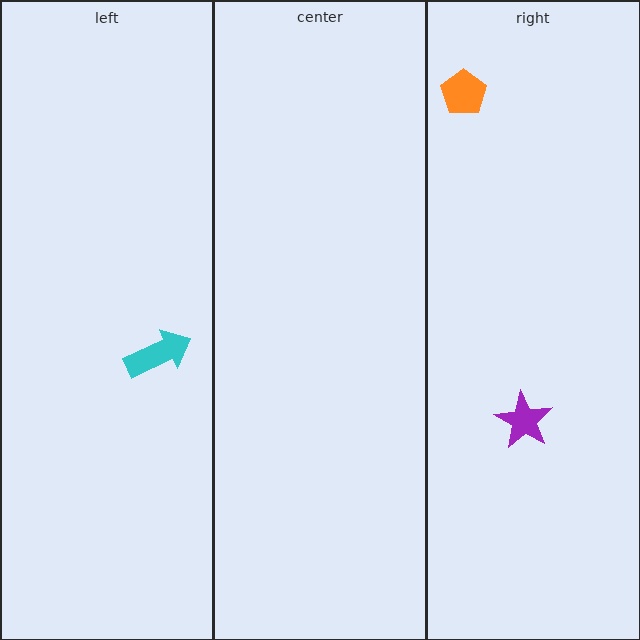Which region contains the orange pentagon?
The right region.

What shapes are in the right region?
The orange pentagon, the purple star.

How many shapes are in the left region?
1.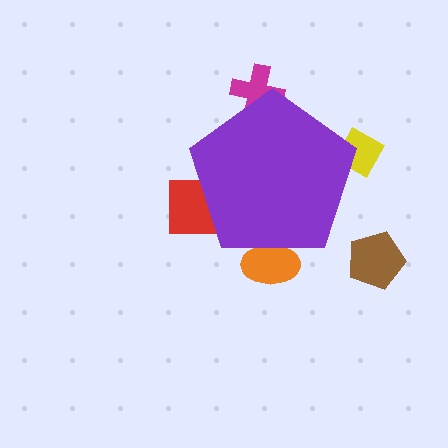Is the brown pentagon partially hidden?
No, the brown pentagon is fully visible.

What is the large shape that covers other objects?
A purple pentagon.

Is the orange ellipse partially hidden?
Yes, the orange ellipse is partially hidden behind the purple pentagon.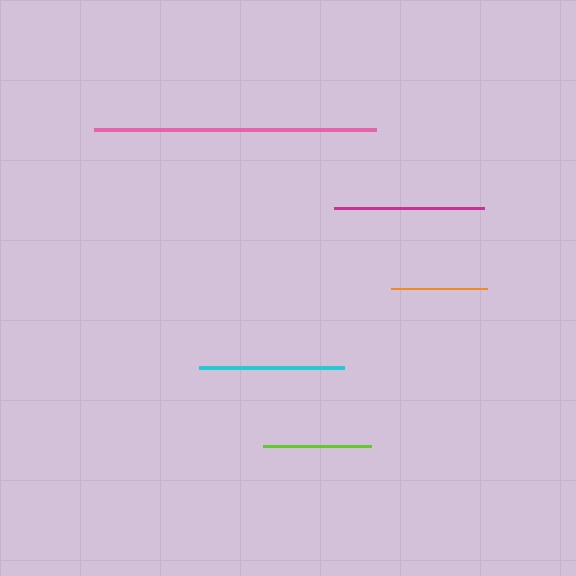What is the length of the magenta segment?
The magenta segment is approximately 151 pixels long.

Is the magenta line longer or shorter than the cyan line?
The magenta line is longer than the cyan line.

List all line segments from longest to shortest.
From longest to shortest: pink, magenta, cyan, lime, orange.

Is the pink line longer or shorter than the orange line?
The pink line is longer than the orange line.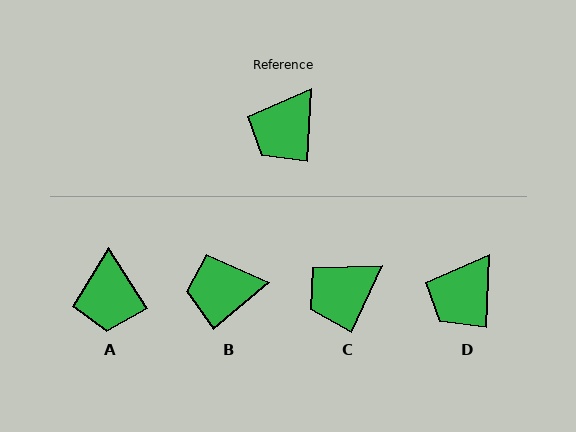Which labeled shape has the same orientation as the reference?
D.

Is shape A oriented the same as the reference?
No, it is off by about 35 degrees.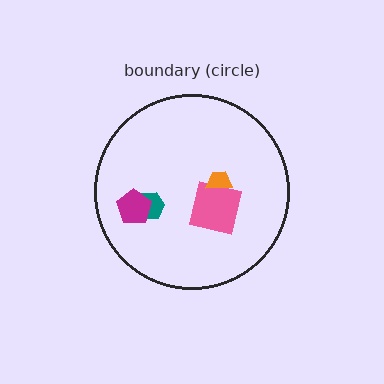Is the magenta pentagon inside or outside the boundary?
Inside.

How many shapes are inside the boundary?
4 inside, 0 outside.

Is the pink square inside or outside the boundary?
Inside.